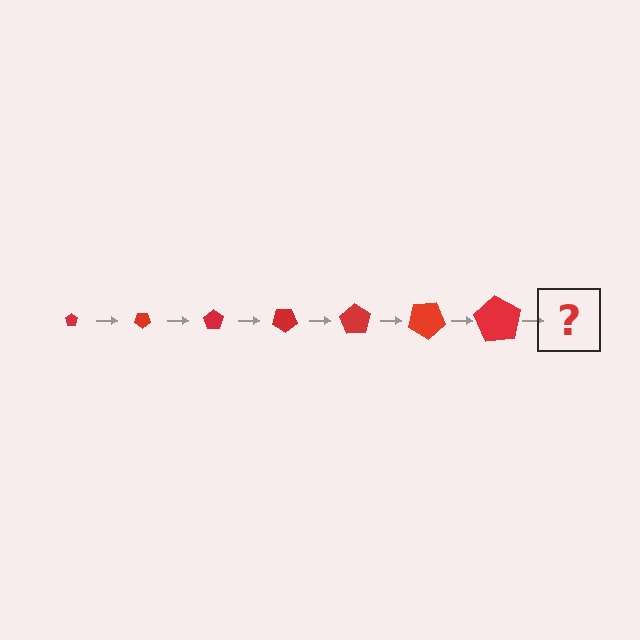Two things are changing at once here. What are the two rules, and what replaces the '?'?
The two rules are that the pentagon grows larger each step and it rotates 35 degrees each step. The '?' should be a pentagon, larger than the previous one and rotated 245 degrees from the start.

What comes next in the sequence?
The next element should be a pentagon, larger than the previous one and rotated 245 degrees from the start.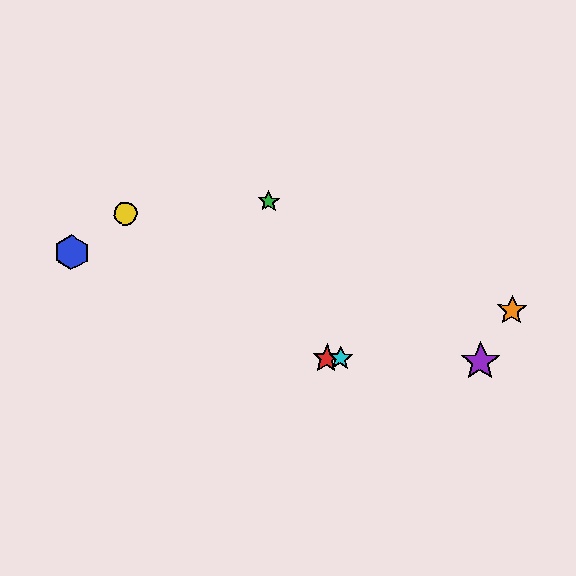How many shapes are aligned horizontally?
3 shapes (the red star, the purple star, the cyan star) are aligned horizontally.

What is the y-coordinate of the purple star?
The purple star is at y≈362.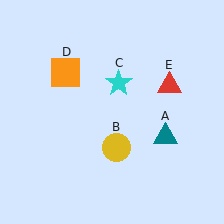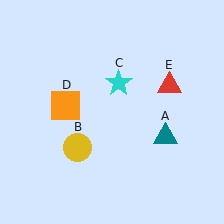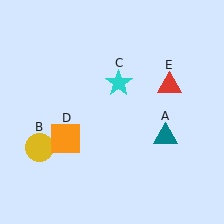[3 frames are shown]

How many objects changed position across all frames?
2 objects changed position: yellow circle (object B), orange square (object D).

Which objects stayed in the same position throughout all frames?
Teal triangle (object A) and cyan star (object C) and red triangle (object E) remained stationary.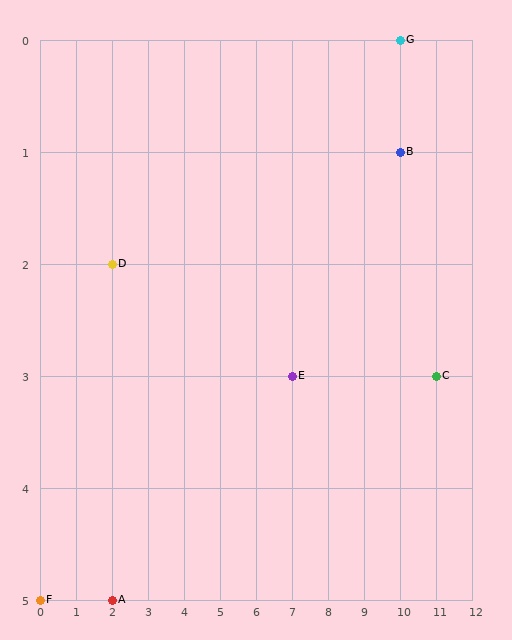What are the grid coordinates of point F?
Point F is at grid coordinates (0, 5).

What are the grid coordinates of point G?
Point G is at grid coordinates (10, 0).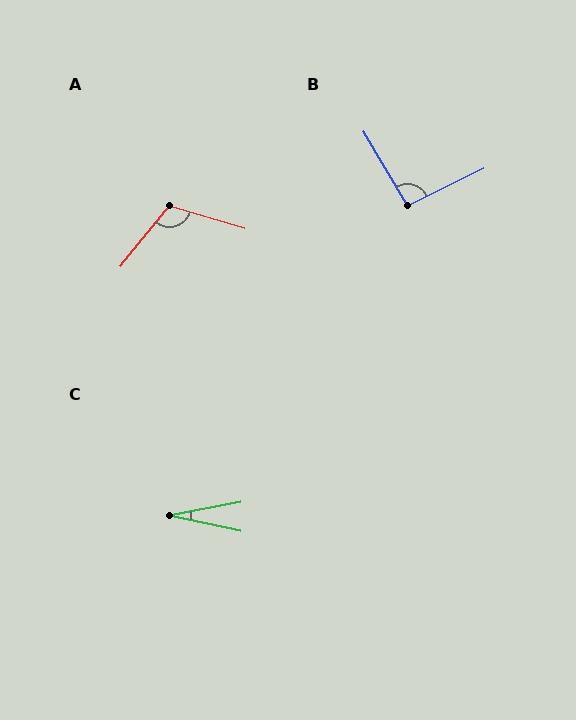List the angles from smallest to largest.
C (22°), B (95°), A (112°).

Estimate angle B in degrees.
Approximately 95 degrees.